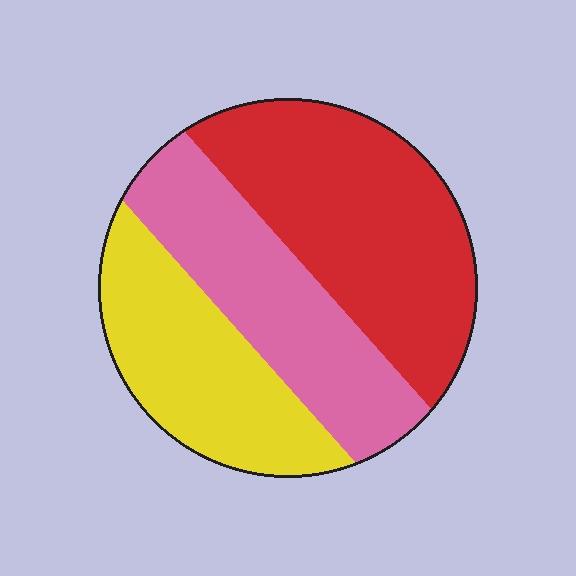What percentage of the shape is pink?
Pink takes up about one third (1/3) of the shape.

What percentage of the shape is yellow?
Yellow covers roughly 30% of the shape.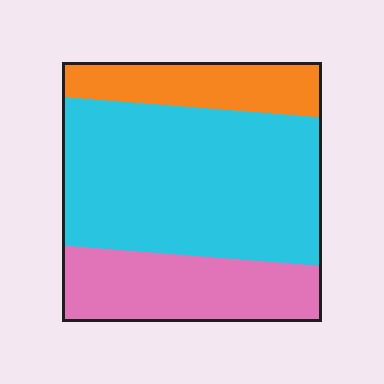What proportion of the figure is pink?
Pink covers around 25% of the figure.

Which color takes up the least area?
Orange, at roughly 15%.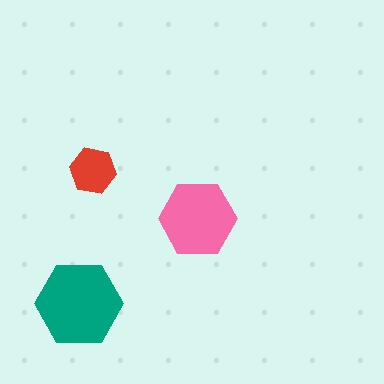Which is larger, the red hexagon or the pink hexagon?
The pink one.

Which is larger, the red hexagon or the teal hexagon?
The teal one.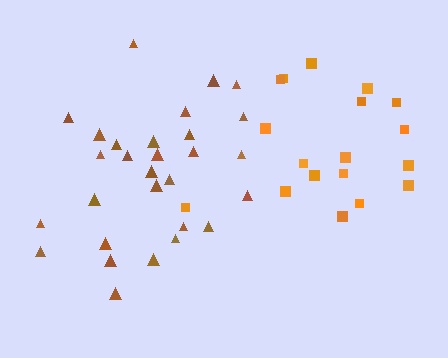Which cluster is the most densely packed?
Brown.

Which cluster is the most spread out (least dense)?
Orange.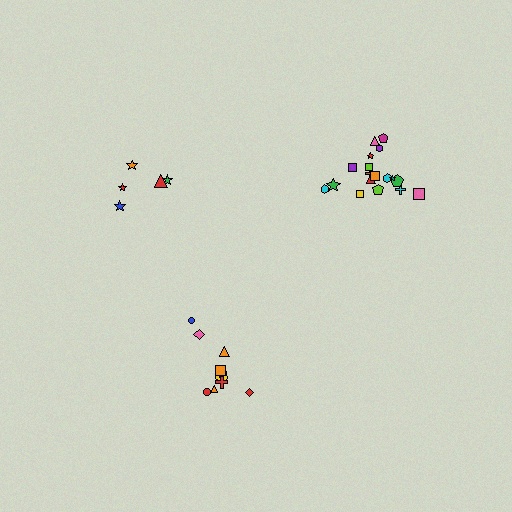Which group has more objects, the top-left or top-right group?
The top-right group.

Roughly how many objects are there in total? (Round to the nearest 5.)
Roughly 35 objects in total.